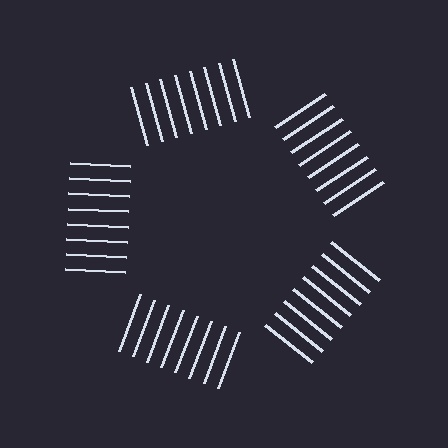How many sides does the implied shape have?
5 sides — the line-ends trace a pentagon.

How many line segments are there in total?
40 — 8 along each of the 5 edges.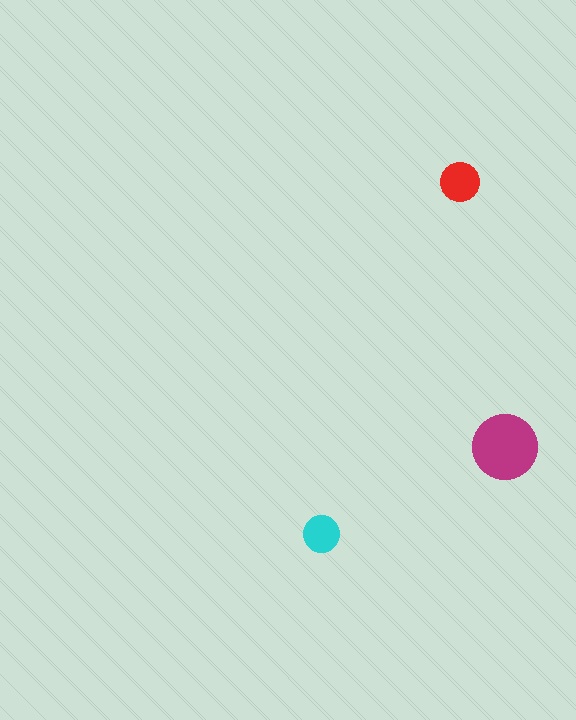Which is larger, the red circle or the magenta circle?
The magenta one.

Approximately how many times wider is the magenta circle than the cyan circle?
About 2 times wider.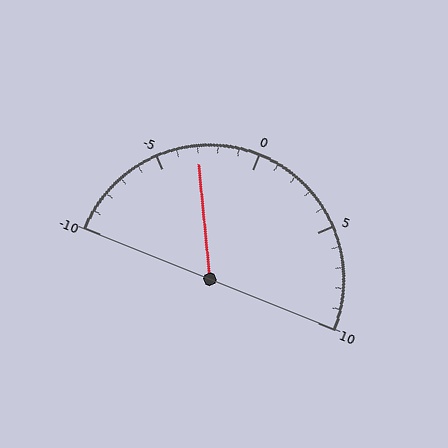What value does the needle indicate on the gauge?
The needle indicates approximately -3.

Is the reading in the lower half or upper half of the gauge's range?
The reading is in the lower half of the range (-10 to 10).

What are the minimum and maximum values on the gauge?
The gauge ranges from -10 to 10.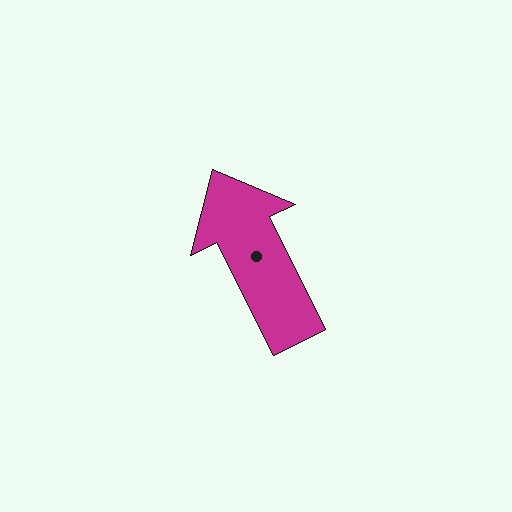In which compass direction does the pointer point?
Northwest.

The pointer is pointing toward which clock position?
Roughly 11 o'clock.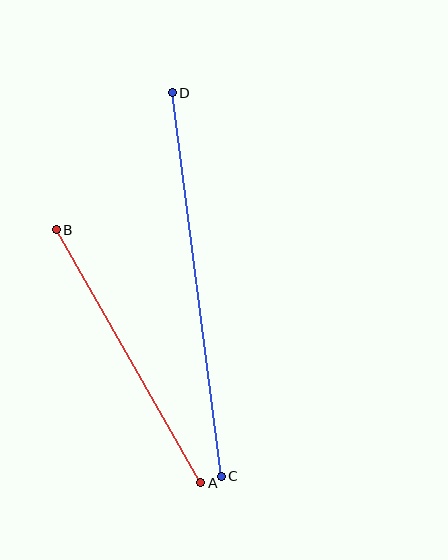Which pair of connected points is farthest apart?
Points C and D are farthest apart.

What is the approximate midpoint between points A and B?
The midpoint is at approximately (128, 356) pixels.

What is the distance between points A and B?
The distance is approximately 292 pixels.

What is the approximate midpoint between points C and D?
The midpoint is at approximately (197, 284) pixels.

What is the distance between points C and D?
The distance is approximately 387 pixels.